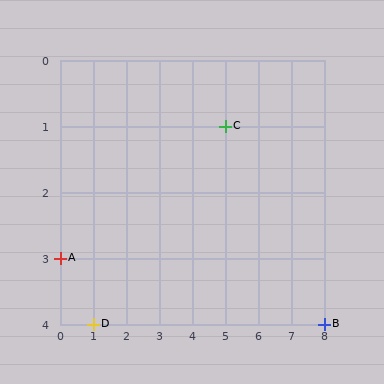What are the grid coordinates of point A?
Point A is at grid coordinates (0, 3).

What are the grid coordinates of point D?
Point D is at grid coordinates (1, 4).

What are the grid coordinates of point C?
Point C is at grid coordinates (5, 1).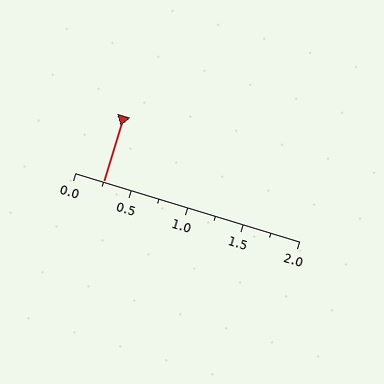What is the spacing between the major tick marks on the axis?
The major ticks are spaced 0.5 apart.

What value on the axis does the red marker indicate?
The marker indicates approximately 0.25.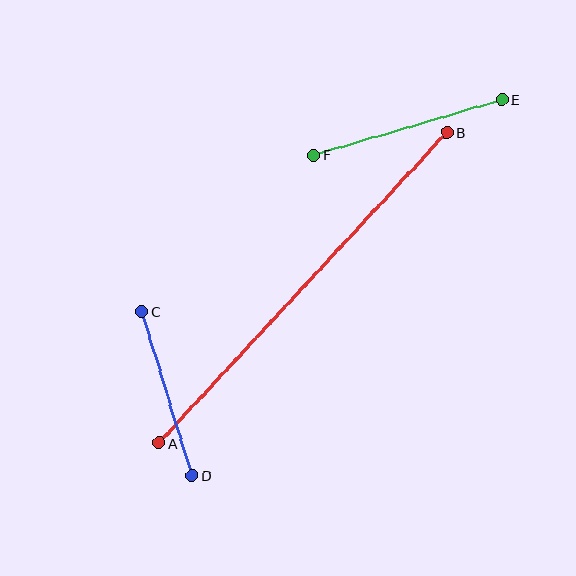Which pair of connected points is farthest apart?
Points A and B are farthest apart.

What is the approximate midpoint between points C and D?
The midpoint is at approximately (167, 393) pixels.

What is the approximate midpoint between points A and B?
The midpoint is at approximately (303, 288) pixels.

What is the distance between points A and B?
The distance is approximately 424 pixels.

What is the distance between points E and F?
The distance is approximately 196 pixels.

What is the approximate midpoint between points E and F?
The midpoint is at approximately (408, 127) pixels.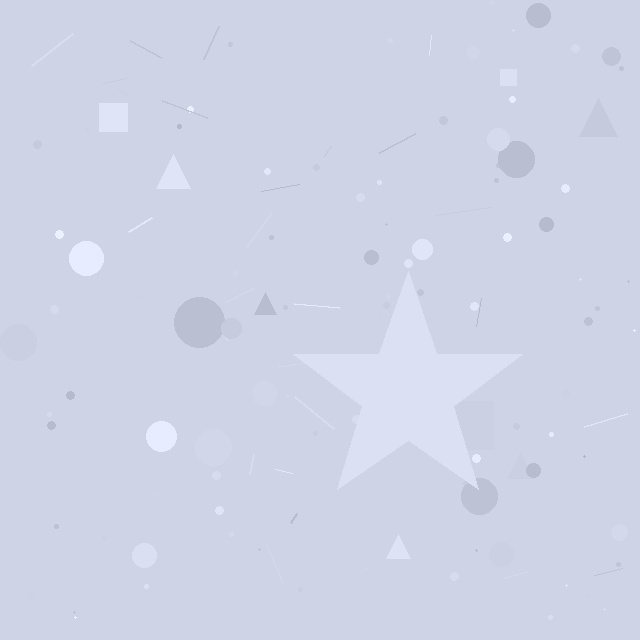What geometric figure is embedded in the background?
A star is embedded in the background.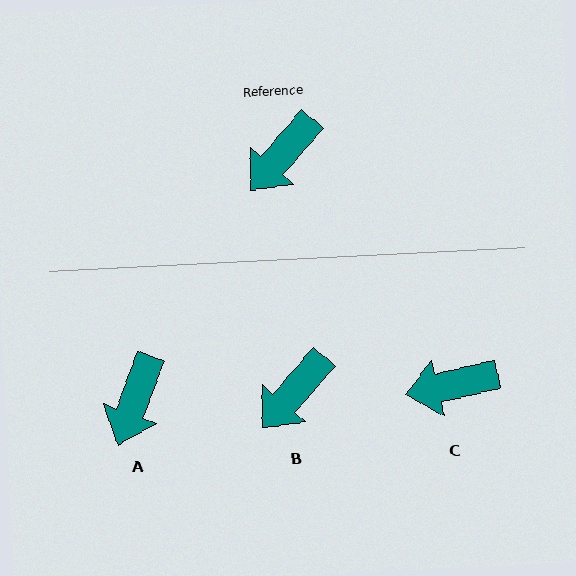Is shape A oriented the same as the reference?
No, it is off by about 21 degrees.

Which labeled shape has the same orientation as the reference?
B.